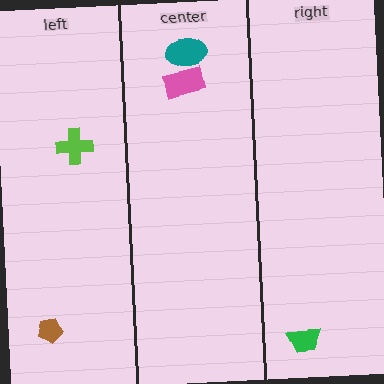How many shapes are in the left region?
2.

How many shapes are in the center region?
2.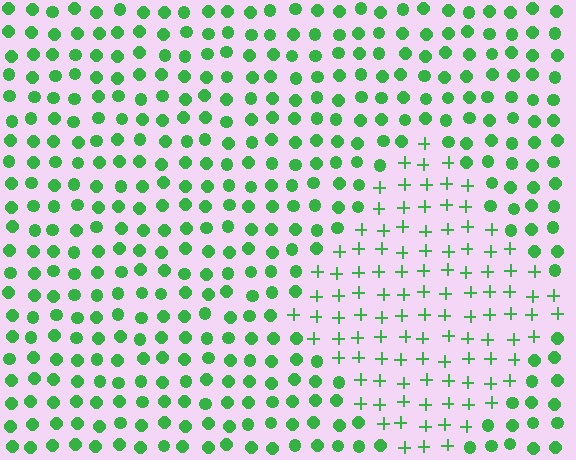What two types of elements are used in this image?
The image uses plus signs inside the diamond region and circles outside it.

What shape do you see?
I see a diamond.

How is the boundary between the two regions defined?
The boundary is defined by a change in element shape: plus signs inside vs. circles outside. All elements share the same color and spacing.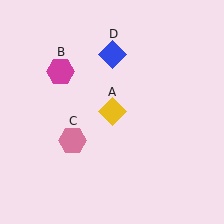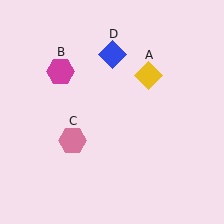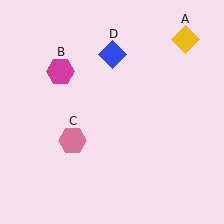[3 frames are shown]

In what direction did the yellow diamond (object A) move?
The yellow diamond (object A) moved up and to the right.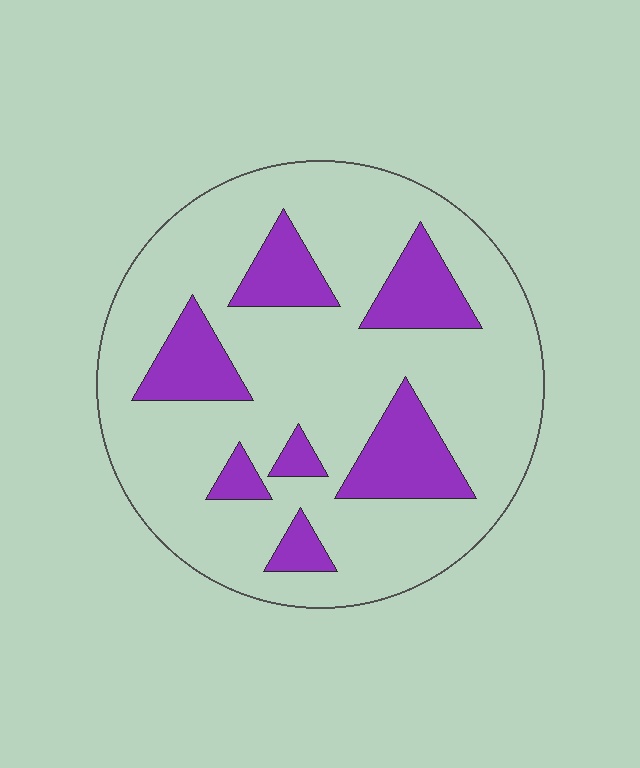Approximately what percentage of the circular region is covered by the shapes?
Approximately 20%.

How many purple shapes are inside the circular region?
7.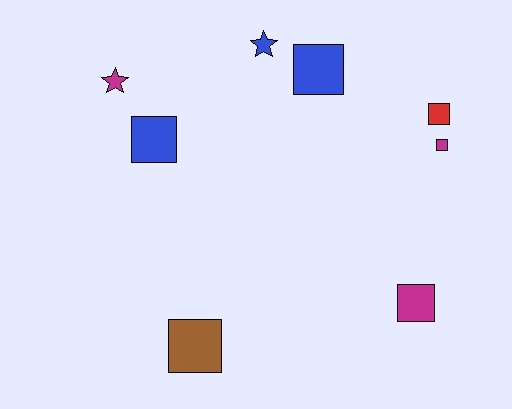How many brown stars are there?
There are no brown stars.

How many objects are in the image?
There are 8 objects.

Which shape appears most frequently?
Square, with 6 objects.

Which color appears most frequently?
Magenta, with 3 objects.